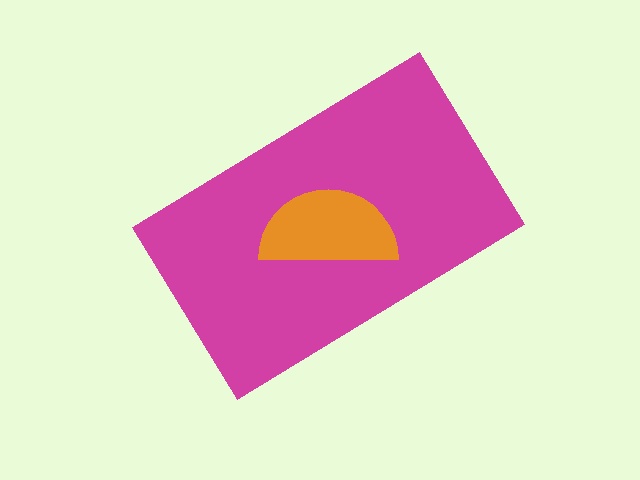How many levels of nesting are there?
2.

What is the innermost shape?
The orange semicircle.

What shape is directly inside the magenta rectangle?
The orange semicircle.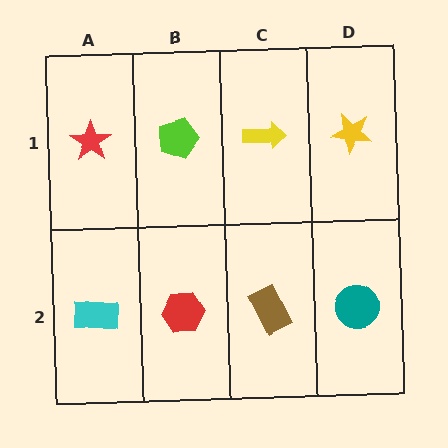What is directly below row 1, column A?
A cyan rectangle.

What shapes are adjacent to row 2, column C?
A yellow arrow (row 1, column C), a red hexagon (row 2, column B), a teal circle (row 2, column D).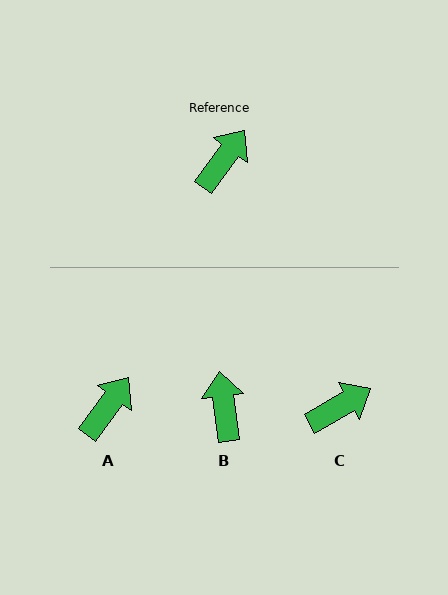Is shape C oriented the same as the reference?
No, it is off by about 24 degrees.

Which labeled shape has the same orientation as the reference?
A.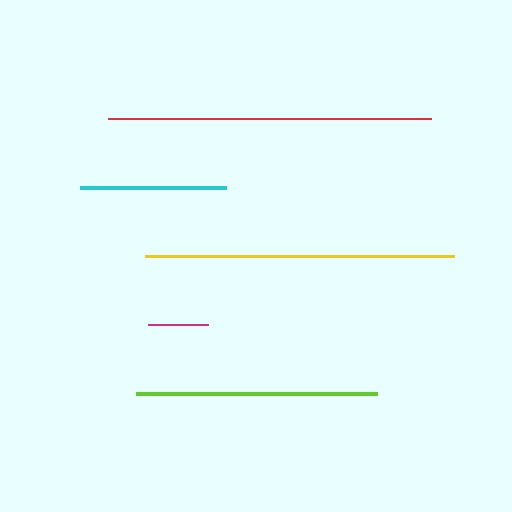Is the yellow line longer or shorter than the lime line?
The yellow line is longer than the lime line.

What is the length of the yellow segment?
The yellow segment is approximately 309 pixels long.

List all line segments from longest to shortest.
From longest to shortest: red, yellow, lime, cyan, magenta.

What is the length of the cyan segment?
The cyan segment is approximately 146 pixels long.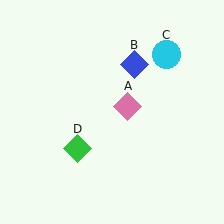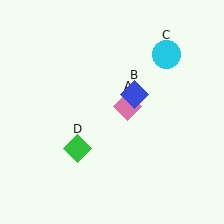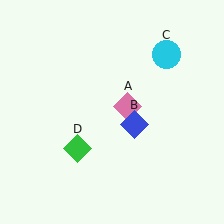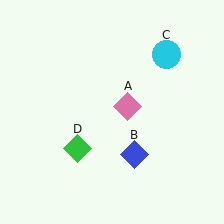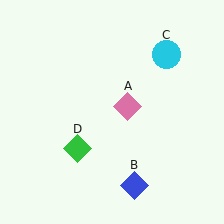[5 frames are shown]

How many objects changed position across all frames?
1 object changed position: blue diamond (object B).